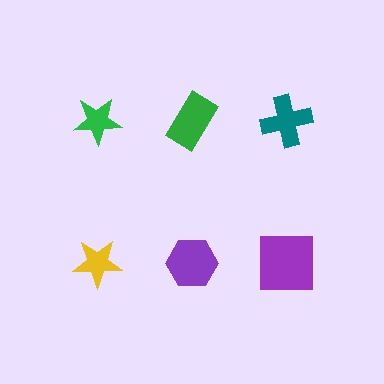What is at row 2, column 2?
A purple hexagon.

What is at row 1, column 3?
A teal cross.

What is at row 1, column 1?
A green star.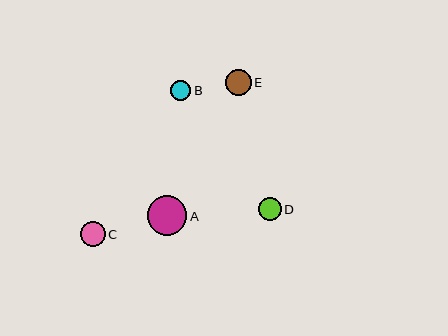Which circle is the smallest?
Circle B is the smallest with a size of approximately 21 pixels.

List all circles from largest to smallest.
From largest to smallest: A, E, C, D, B.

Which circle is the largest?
Circle A is the largest with a size of approximately 40 pixels.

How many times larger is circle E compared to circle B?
Circle E is approximately 1.3 times the size of circle B.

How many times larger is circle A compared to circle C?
Circle A is approximately 1.6 times the size of circle C.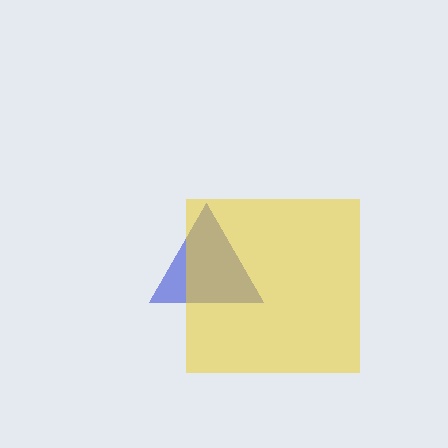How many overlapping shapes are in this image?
There are 2 overlapping shapes in the image.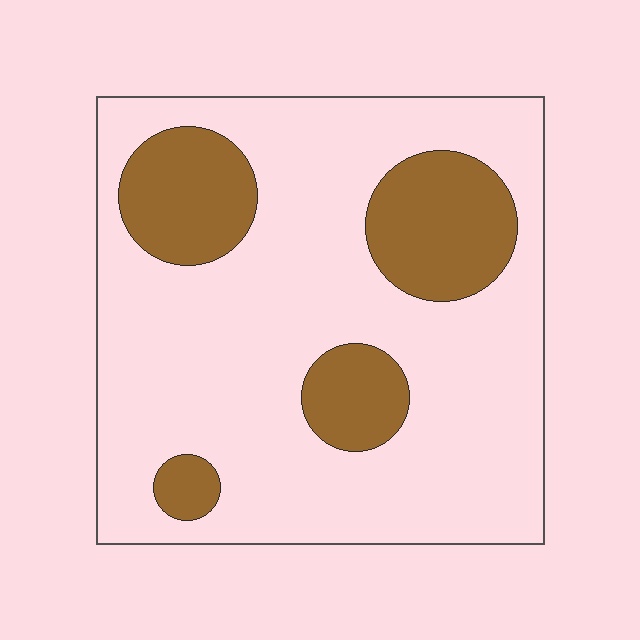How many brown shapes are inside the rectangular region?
4.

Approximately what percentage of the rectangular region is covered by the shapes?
Approximately 25%.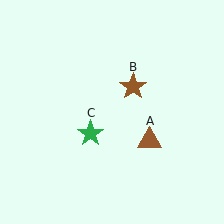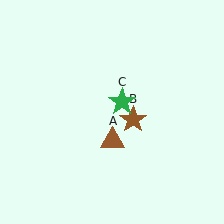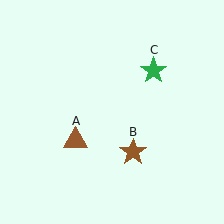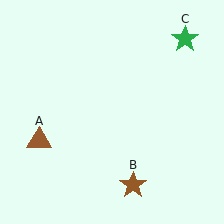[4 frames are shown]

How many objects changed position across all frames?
3 objects changed position: brown triangle (object A), brown star (object B), green star (object C).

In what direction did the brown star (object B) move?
The brown star (object B) moved down.